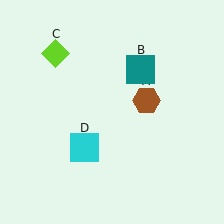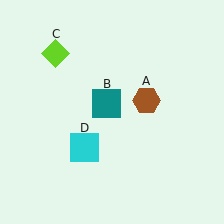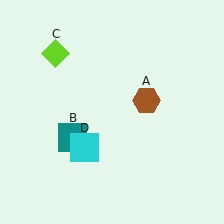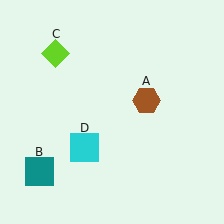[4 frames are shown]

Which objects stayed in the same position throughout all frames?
Brown hexagon (object A) and lime diamond (object C) and cyan square (object D) remained stationary.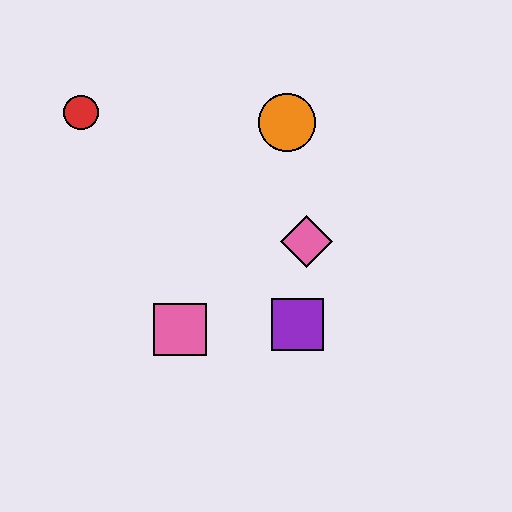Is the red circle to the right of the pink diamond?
No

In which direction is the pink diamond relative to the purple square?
The pink diamond is above the purple square.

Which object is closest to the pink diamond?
The purple square is closest to the pink diamond.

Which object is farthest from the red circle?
The purple square is farthest from the red circle.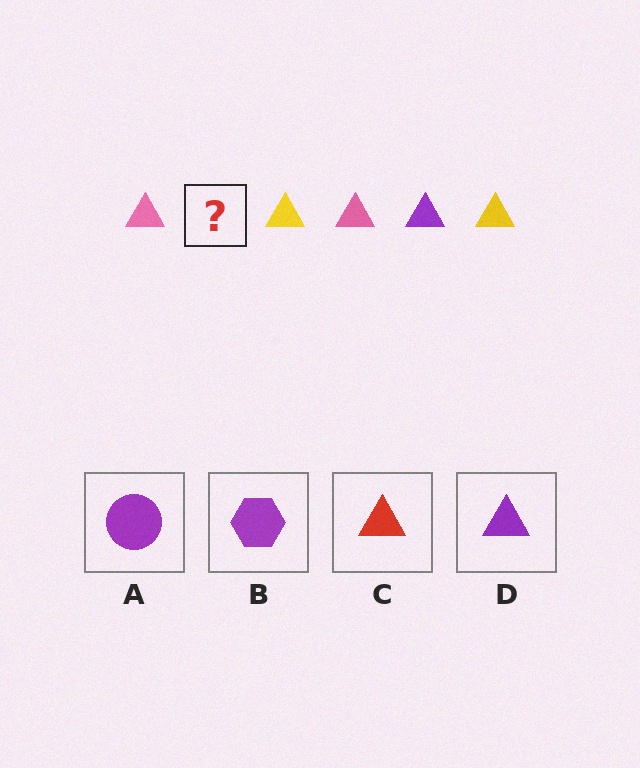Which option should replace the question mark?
Option D.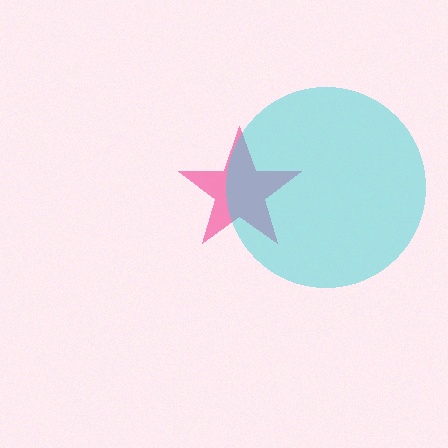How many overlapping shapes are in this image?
There are 2 overlapping shapes in the image.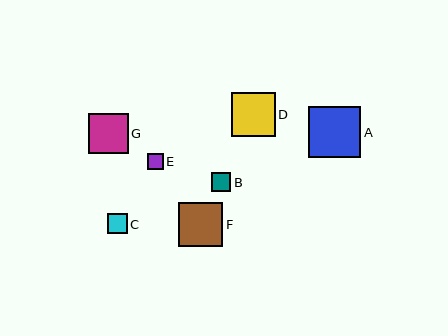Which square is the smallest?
Square E is the smallest with a size of approximately 16 pixels.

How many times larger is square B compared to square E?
Square B is approximately 1.2 times the size of square E.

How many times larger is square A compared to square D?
Square A is approximately 1.2 times the size of square D.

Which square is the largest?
Square A is the largest with a size of approximately 52 pixels.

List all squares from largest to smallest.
From largest to smallest: A, F, D, G, C, B, E.